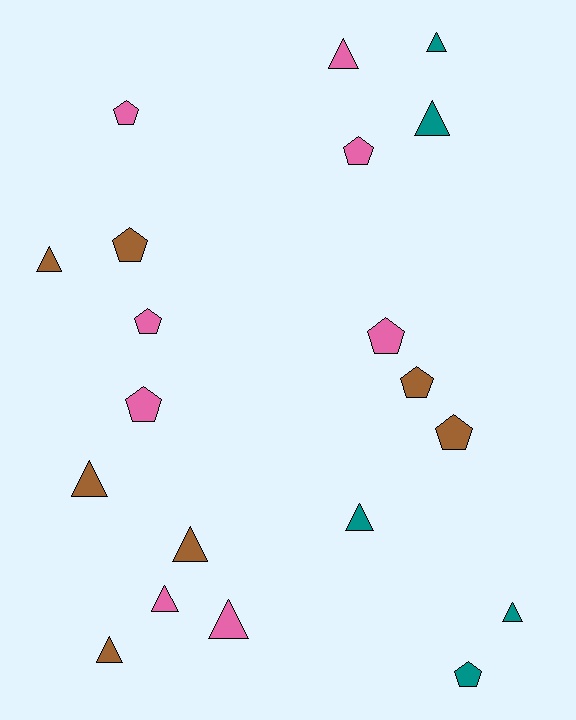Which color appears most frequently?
Pink, with 8 objects.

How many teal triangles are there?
There are 4 teal triangles.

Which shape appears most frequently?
Triangle, with 11 objects.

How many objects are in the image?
There are 20 objects.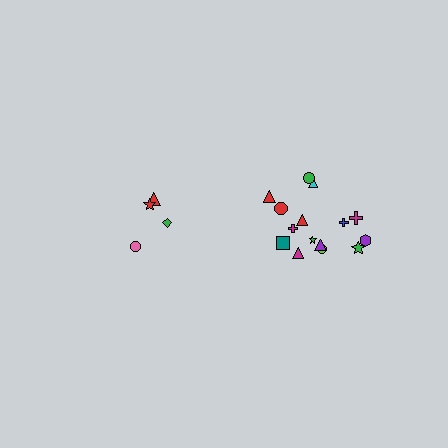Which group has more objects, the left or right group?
The right group.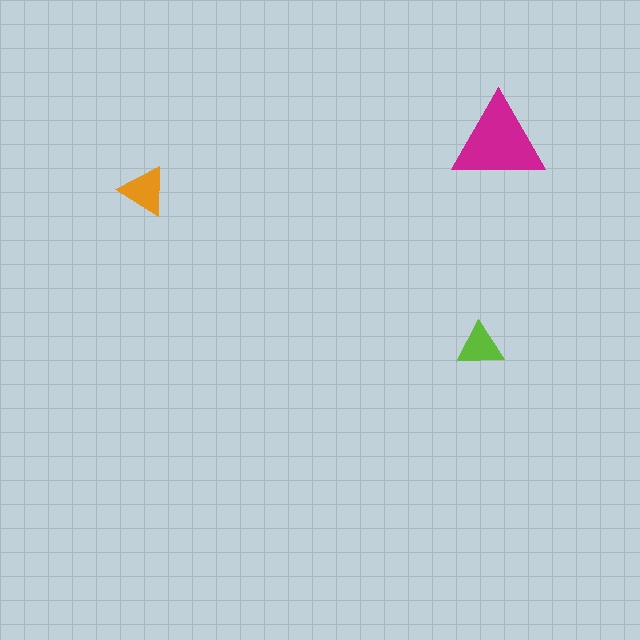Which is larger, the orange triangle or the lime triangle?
The orange one.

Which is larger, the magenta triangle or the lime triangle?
The magenta one.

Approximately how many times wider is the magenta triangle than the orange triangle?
About 2 times wider.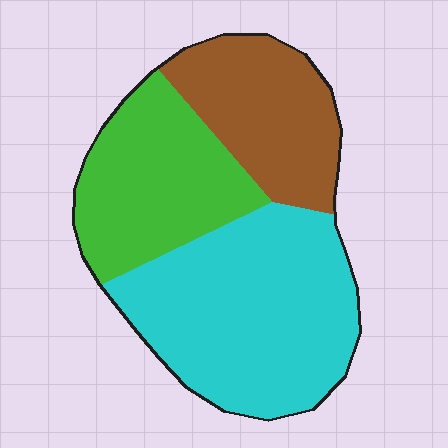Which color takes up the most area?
Cyan, at roughly 45%.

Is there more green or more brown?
Green.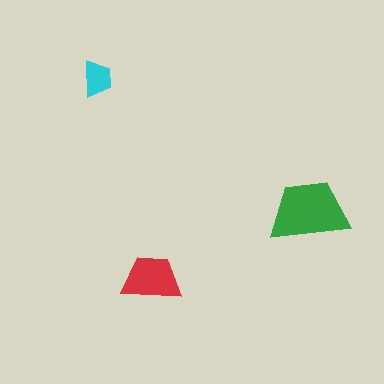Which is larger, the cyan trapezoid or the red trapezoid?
The red one.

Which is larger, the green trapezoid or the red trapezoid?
The green one.